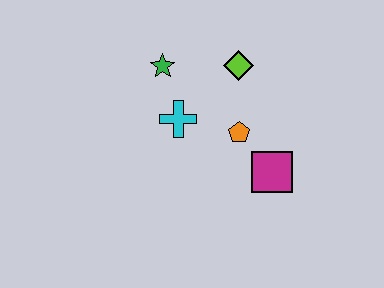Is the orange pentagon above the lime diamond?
No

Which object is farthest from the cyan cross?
The magenta square is farthest from the cyan cross.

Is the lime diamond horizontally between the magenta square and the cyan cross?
Yes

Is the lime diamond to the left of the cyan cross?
No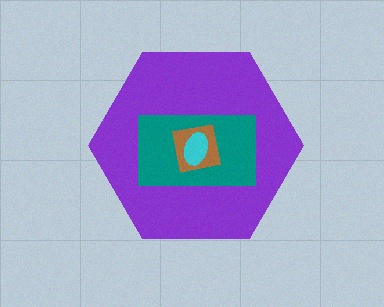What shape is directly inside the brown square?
The cyan ellipse.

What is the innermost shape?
The cyan ellipse.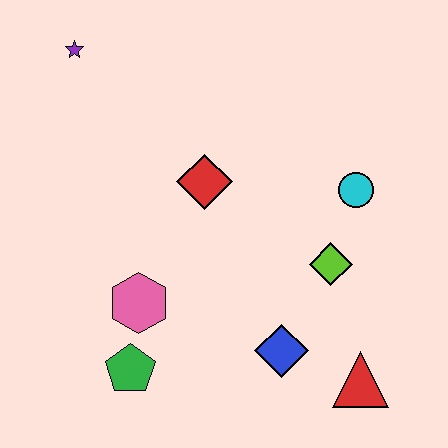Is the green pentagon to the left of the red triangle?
Yes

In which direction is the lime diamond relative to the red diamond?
The lime diamond is to the right of the red diamond.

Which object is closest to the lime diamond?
The cyan circle is closest to the lime diamond.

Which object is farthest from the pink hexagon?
The purple star is farthest from the pink hexagon.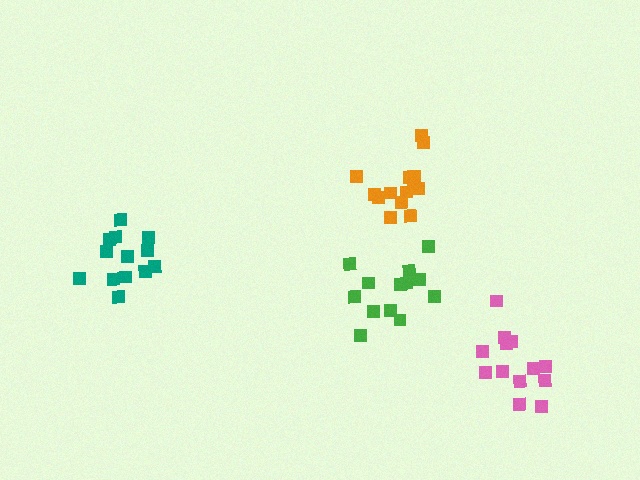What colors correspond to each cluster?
The clusters are colored: orange, teal, green, pink.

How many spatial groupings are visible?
There are 4 spatial groupings.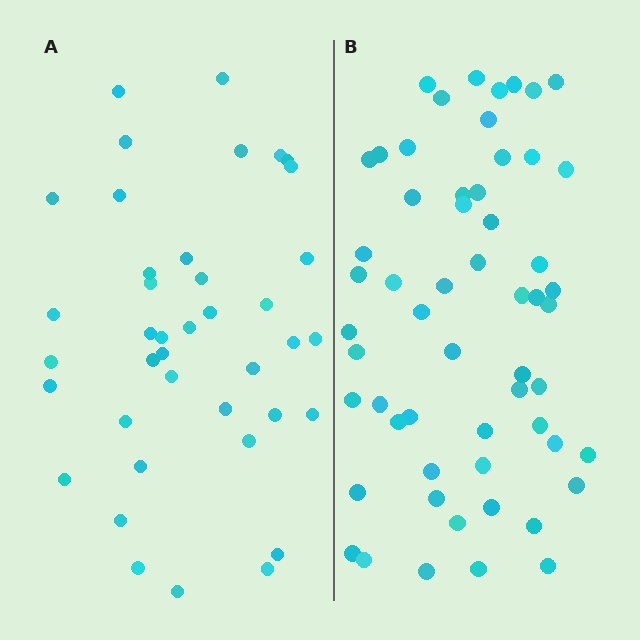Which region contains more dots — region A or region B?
Region B (the right region) has more dots.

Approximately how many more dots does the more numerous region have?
Region B has approximately 15 more dots than region A.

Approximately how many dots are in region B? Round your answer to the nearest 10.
About 60 dots. (The exact count is 57, which rounds to 60.)